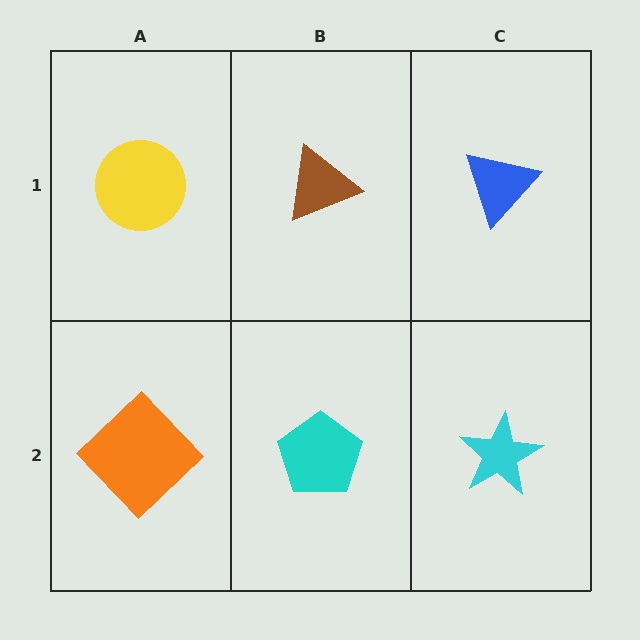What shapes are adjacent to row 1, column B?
A cyan pentagon (row 2, column B), a yellow circle (row 1, column A), a blue triangle (row 1, column C).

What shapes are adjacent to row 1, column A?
An orange diamond (row 2, column A), a brown triangle (row 1, column B).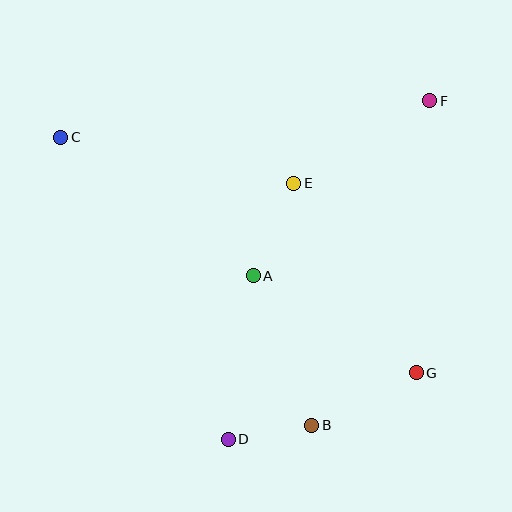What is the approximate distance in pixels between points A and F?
The distance between A and F is approximately 249 pixels.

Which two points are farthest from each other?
Points C and G are farthest from each other.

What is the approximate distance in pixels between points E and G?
The distance between E and G is approximately 226 pixels.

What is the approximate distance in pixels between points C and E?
The distance between C and E is approximately 237 pixels.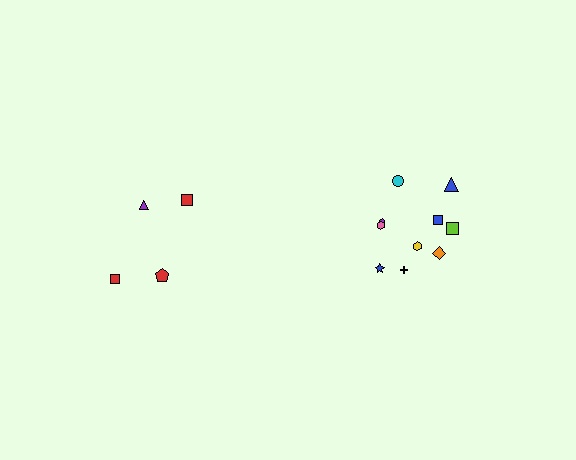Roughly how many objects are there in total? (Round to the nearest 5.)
Roughly 15 objects in total.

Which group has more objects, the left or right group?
The right group.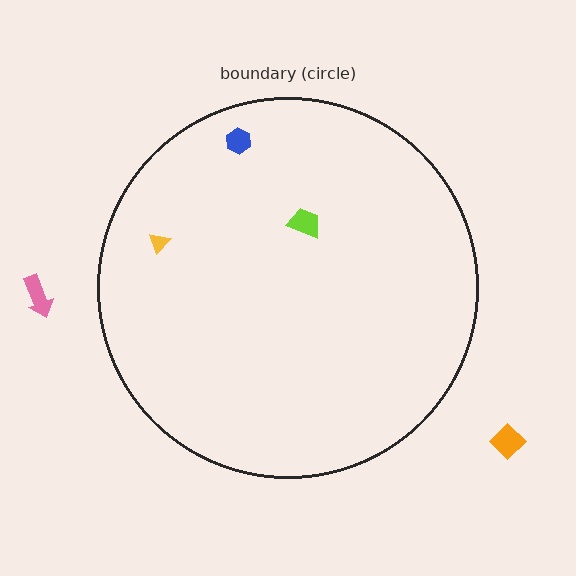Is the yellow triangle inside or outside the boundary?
Inside.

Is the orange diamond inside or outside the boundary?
Outside.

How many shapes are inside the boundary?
3 inside, 2 outside.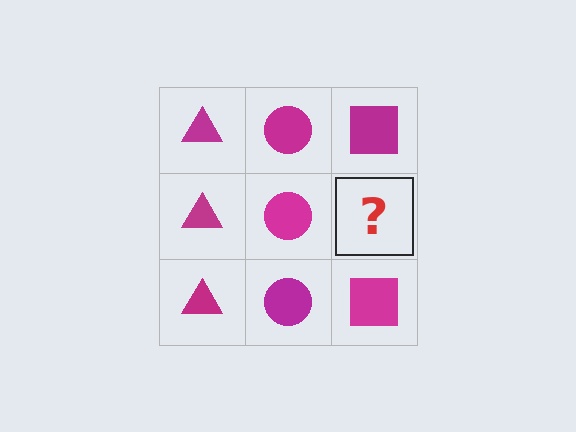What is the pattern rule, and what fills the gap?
The rule is that each column has a consistent shape. The gap should be filled with a magenta square.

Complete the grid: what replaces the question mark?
The question mark should be replaced with a magenta square.